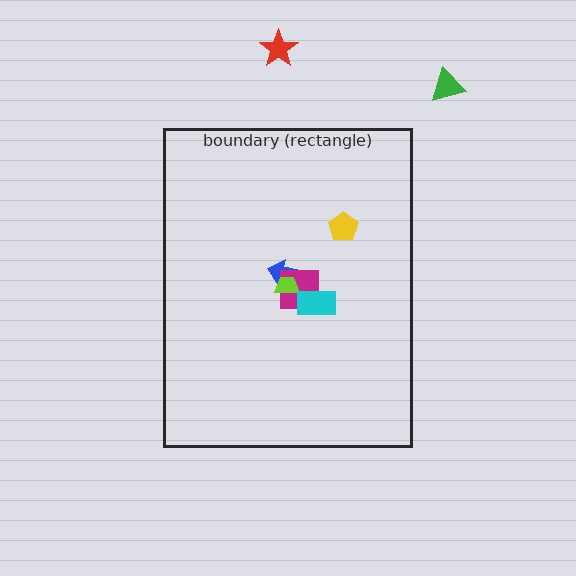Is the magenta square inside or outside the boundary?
Inside.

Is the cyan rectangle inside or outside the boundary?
Inside.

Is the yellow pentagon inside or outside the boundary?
Inside.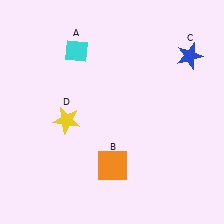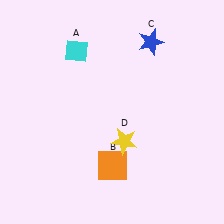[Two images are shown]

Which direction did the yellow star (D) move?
The yellow star (D) moved right.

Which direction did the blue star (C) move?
The blue star (C) moved left.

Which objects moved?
The objects that moved are: the blue star (C), the yellow star (D).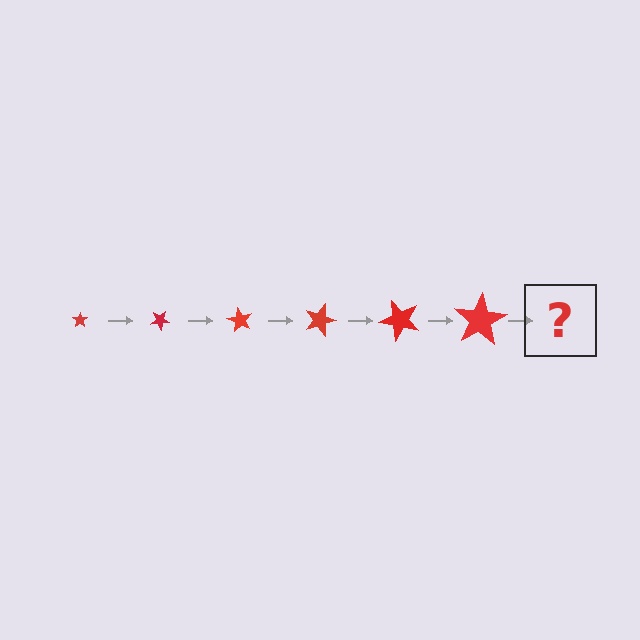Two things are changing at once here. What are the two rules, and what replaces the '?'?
The two rules are that the star grows larger each step and it rotates 30 degrees each step. The '?' should be a star, larger than the previous one and rotated 180 degrees from the start.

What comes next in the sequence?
The next element should be a star, larger than the previous one and rotated 180 degrees from the start.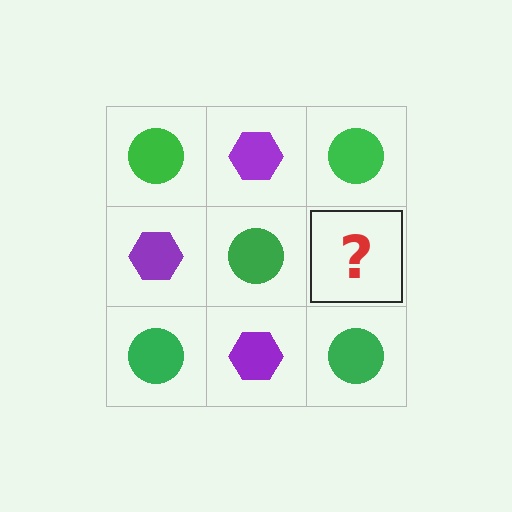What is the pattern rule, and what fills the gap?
The rule is that it alternates green circle and purple hexagon in a checkerboard pattern. The gap should be filled with a purple hexagon.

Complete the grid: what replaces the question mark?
The question mark should be replaced with a purple hexagon.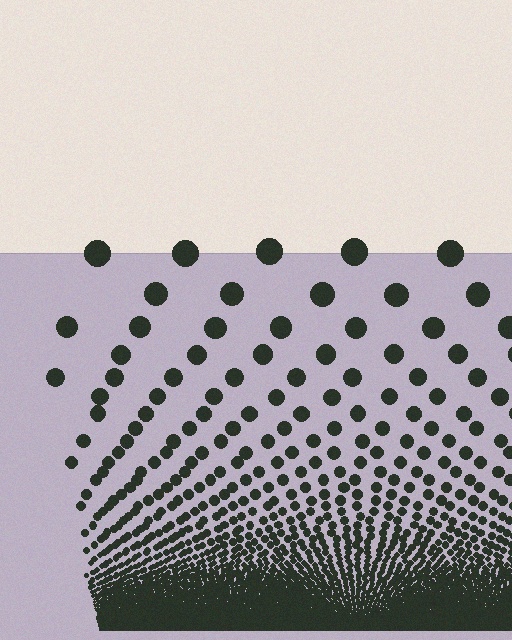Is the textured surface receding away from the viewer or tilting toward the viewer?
The surface appears to tilt toward the viewer. Texture elements get larger and sparser toward the top.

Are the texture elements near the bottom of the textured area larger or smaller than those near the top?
Smaller. The gradient is inverted — elements near the bottom are smaller and denser.